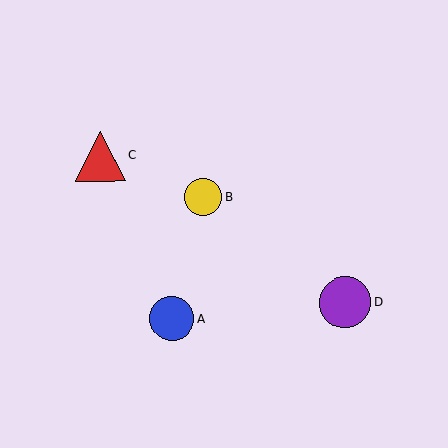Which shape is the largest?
The purple circle (labeled D) is the largest.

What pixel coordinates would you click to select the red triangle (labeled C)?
Click at (100, 156) to select the red triangle C.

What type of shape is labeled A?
Shape A is a blue circle.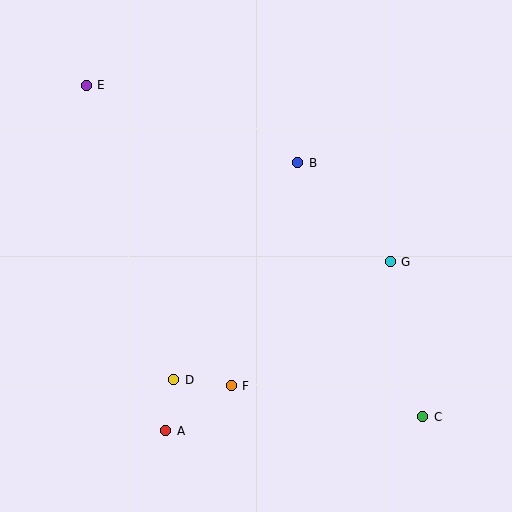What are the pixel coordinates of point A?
Point A is at (166, 431).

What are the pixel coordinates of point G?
Point G is at (390, 262).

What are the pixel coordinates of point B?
Point B is at (298, 163).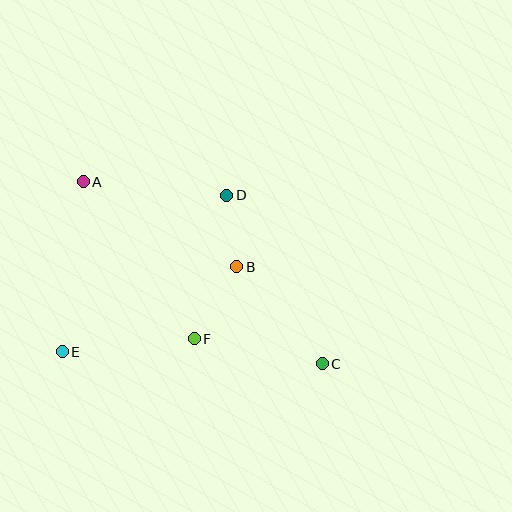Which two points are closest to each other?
Points B and D are closest to each other.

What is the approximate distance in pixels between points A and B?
The distance between A and B is approximately 175 pixels.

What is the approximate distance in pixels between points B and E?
The distance between B and E is approximately 194 pixels.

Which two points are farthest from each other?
Points A and C are farthest from each other.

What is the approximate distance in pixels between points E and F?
The distance between E and F is approximately 132 pixels.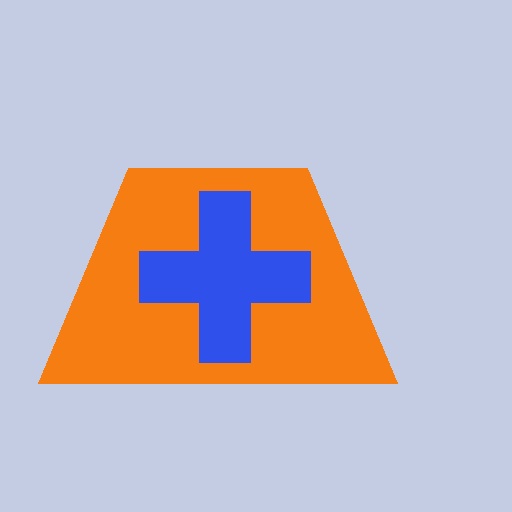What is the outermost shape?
The orange trapezoid.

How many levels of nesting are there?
2.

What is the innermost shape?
The blue cross.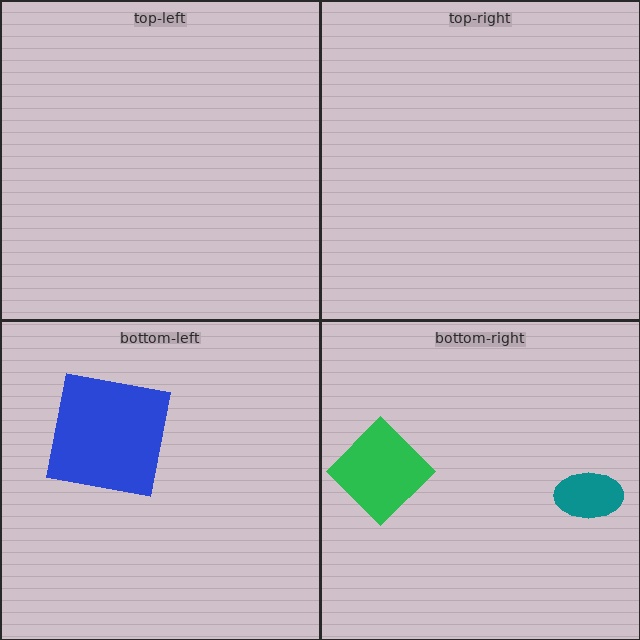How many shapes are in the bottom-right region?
2.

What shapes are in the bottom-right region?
The teal ellipse, the green diamond.